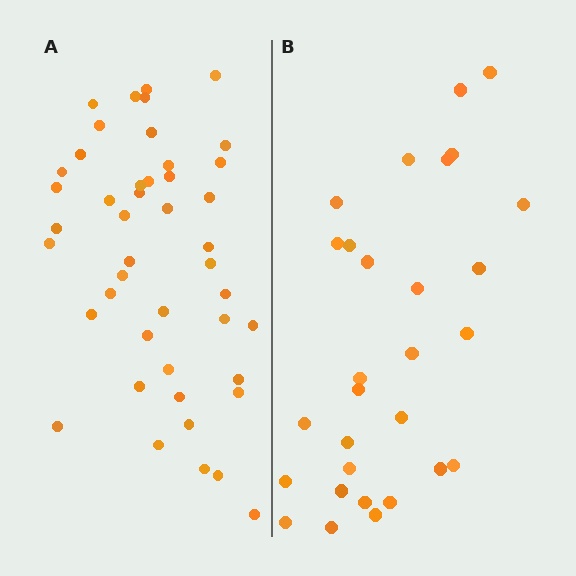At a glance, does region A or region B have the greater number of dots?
Region A (the left region) has more dots.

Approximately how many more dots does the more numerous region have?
Region A has approximately 15 more dots than region B.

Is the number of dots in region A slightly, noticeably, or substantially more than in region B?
Region A has substantially more. The ratio is roughly 1.6 to 1.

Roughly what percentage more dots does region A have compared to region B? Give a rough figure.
About 55% more.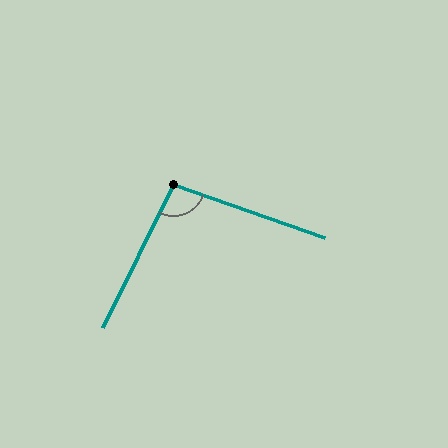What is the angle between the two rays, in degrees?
Approximately 97 degrees.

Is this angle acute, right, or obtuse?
It is obtuse.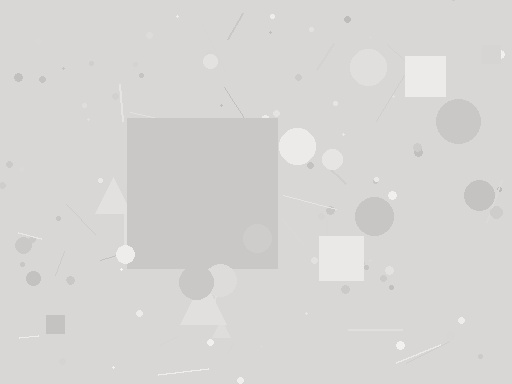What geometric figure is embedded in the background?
A square is embedded in the background.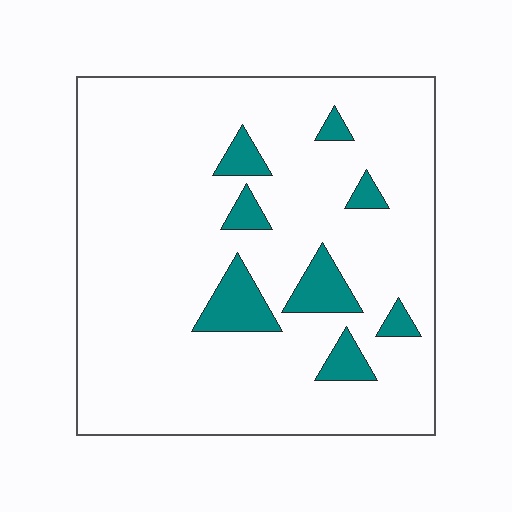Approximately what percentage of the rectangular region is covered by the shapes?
Approximately 10%.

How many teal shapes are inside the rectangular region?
8.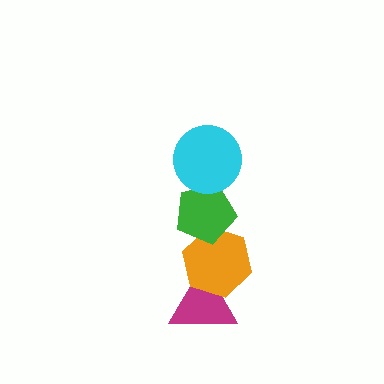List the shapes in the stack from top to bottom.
From top to bottom: the cyan circle, the green pentagon, the orange hexagon, the magenta triangle.